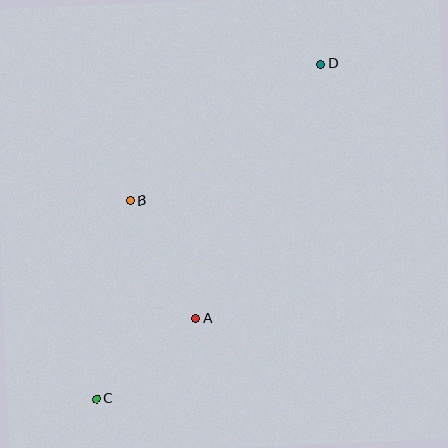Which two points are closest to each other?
Points A and C are closest to each other.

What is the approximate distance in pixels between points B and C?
The distance between B and C is approximately 201 pixels.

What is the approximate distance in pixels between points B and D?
The distance between B and D is approximately 235 pixels.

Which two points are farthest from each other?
Points C and D are farthest from each other.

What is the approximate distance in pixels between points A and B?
The distance between A and B is approximately 135 pixels.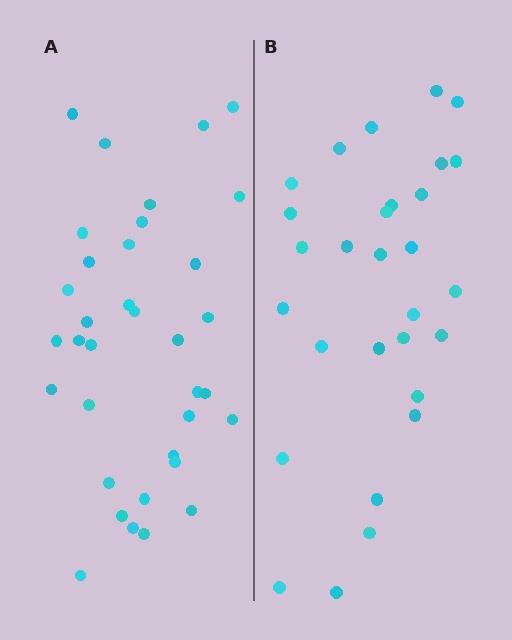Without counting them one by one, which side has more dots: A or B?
Region A (the left region) has more dots.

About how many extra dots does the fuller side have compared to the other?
Region A has about 6 more dots than region B.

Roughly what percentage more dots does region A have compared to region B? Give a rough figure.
About 20% more.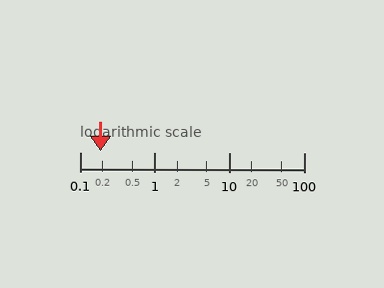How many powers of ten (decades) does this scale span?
The scale spans 3 decades, from 0.1 to 100.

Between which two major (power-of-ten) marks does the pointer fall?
The pointer is between 0.1 and 1.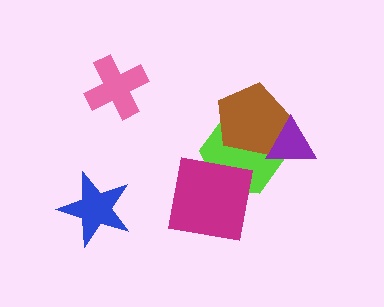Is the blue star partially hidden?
No, no other shape covers it.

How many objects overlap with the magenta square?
1 object overlaps with the magenta square.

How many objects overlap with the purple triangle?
2 objects overlap with the purple triangle.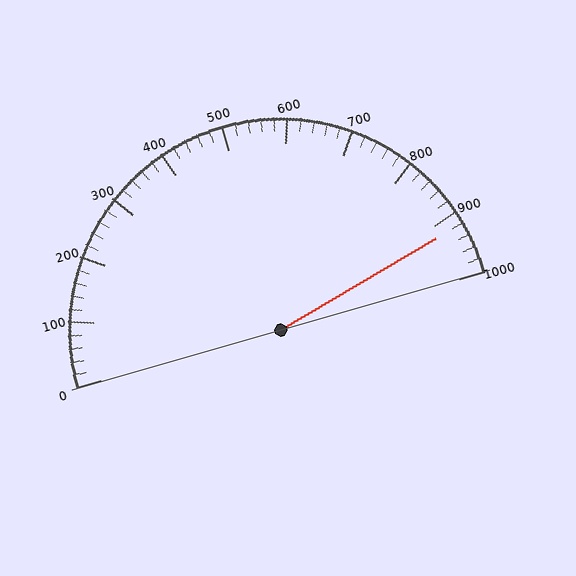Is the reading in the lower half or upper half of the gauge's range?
The reading is in the upper half of the range (0 to 1000).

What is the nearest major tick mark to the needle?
The nearest major tick mark is 900.